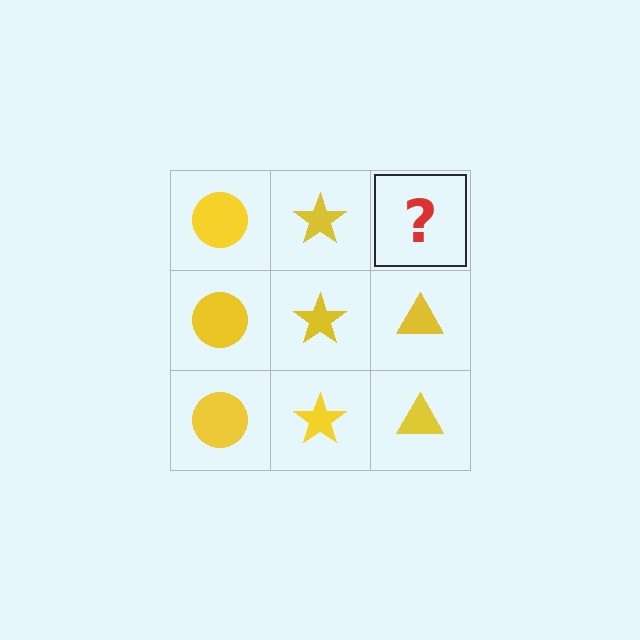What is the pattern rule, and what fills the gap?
The rule is that each column has a consistent shape. The gap should be filled with a yellow triangle.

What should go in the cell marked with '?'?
The missing cell should contain a yellow triangle.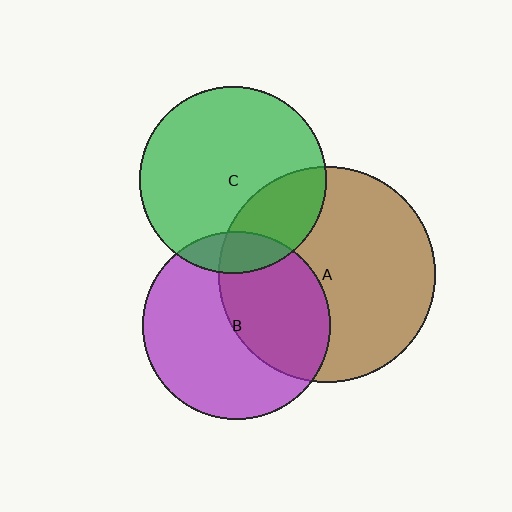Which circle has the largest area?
Circle A (brown).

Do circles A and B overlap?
Yes.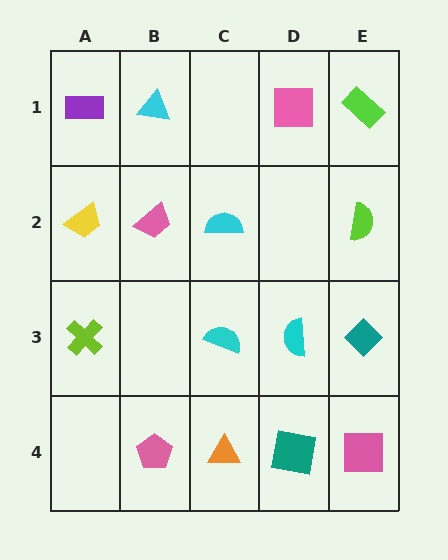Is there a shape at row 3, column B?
No, that cell is empty.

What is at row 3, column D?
A cyan semicircle.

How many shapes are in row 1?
4 shapes.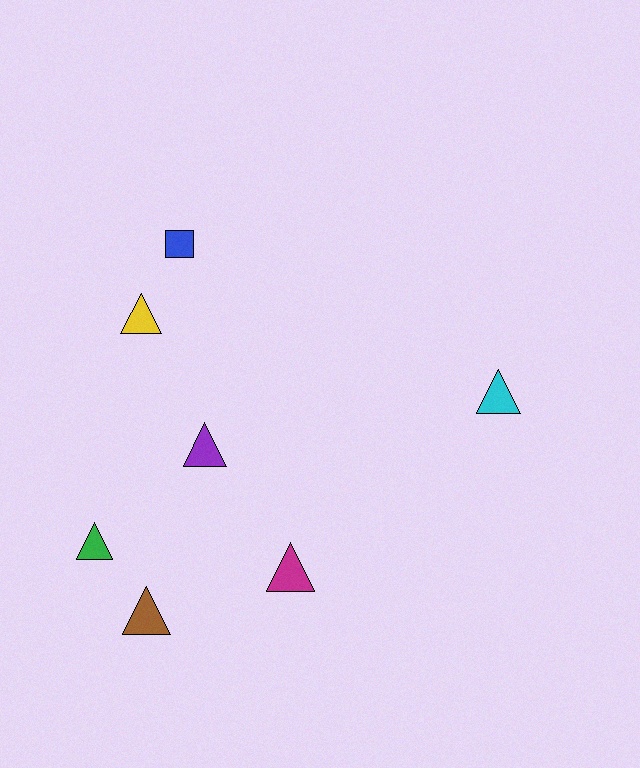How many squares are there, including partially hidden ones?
There is 1 square.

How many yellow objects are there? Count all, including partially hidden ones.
There is 1 yellow object.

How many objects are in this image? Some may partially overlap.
There are 7 objects.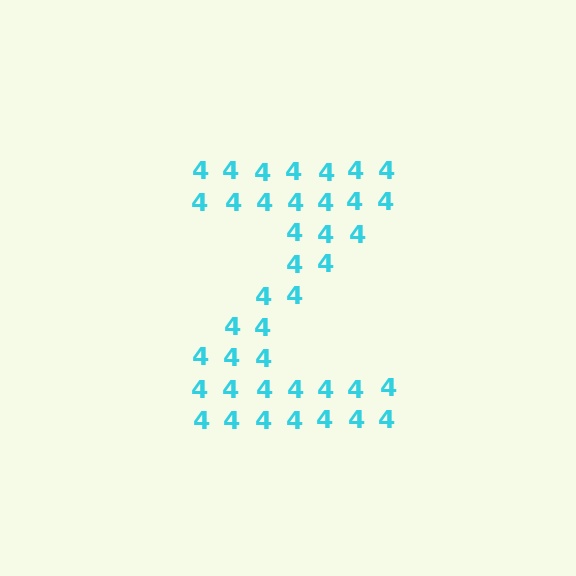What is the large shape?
The large shape is the letter Z.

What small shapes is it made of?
It is made of small digit 4's.